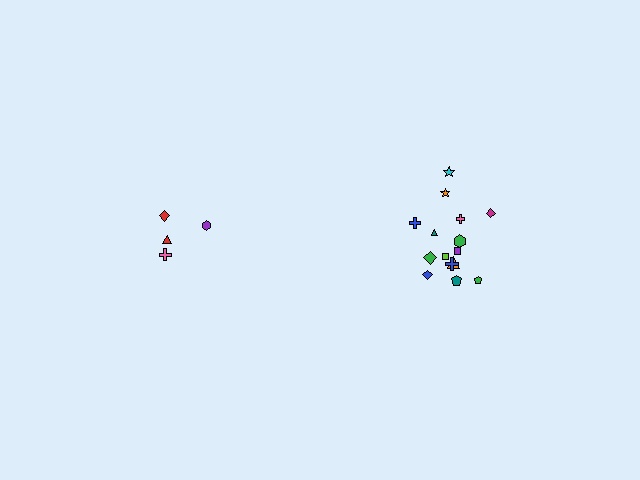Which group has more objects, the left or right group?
The right group.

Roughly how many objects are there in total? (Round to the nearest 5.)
Roughly 20 objects in total.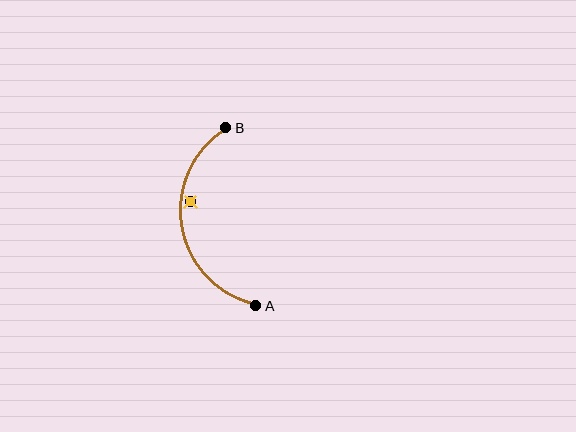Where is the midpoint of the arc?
The arc midpoint is the point on the curve farthest from the straight line joining A and B. It sits to the left of that line.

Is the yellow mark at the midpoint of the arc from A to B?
No — the yellow mark does not lie on the arc at all. It sits slightly inside the curve.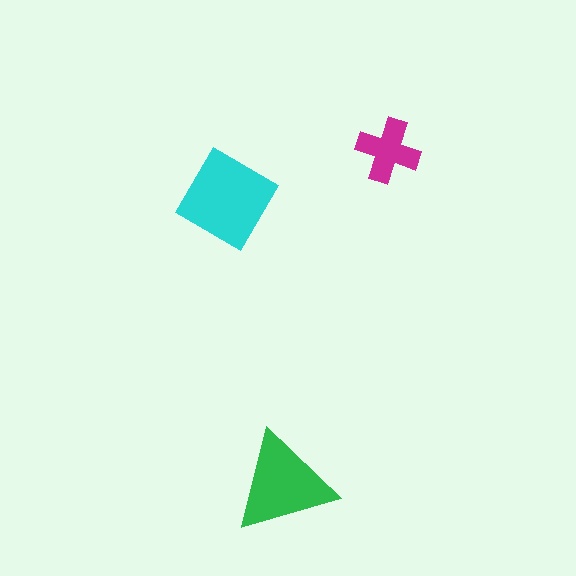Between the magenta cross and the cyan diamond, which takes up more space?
The cyan diamond.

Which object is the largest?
The cyan diamond.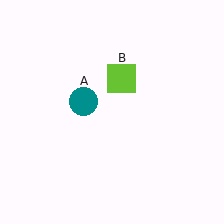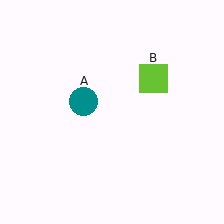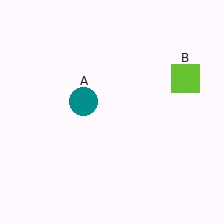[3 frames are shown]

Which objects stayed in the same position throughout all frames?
Teal circle (object A) remained stationary.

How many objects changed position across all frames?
1 object changed position: lime square (object B).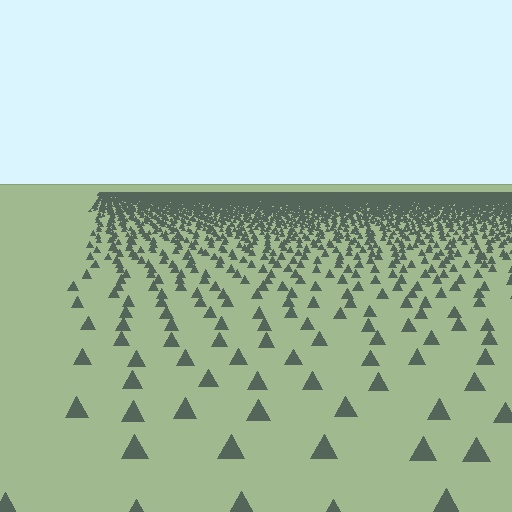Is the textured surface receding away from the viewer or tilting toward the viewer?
The surface is receding away from the viewer. Texture elements get smaller and denser toward the top.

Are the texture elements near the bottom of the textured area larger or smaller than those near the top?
Larger. Near the bottom, elements are closer to the viewer and appear at a bigger on-screen size.